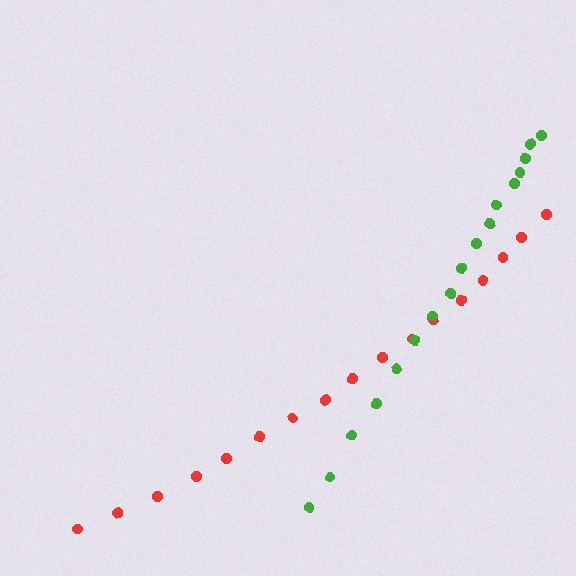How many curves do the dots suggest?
There are 2 distinct paths.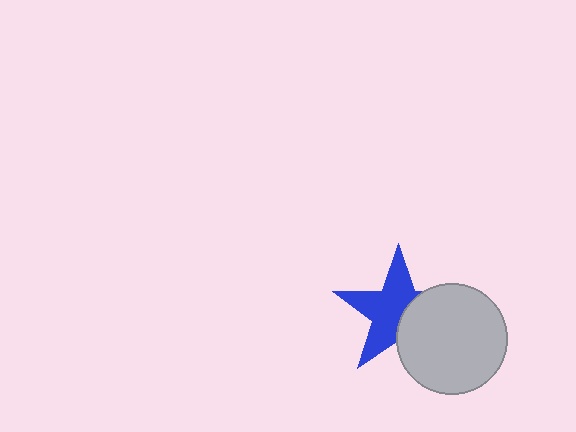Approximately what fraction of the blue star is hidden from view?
Roughly 38% of the blue star is hidden behind the light gray circle.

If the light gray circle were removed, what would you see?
You would see the complete blue star.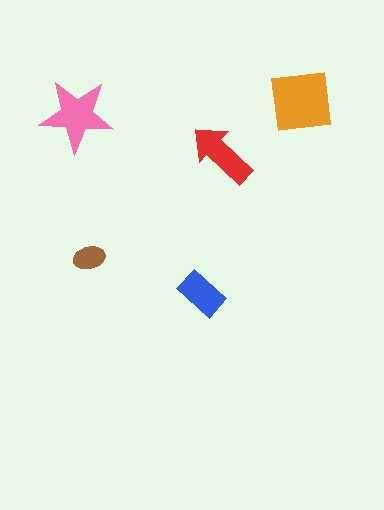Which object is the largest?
The orange square.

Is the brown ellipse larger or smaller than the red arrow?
Smaller.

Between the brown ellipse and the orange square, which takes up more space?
The orange square.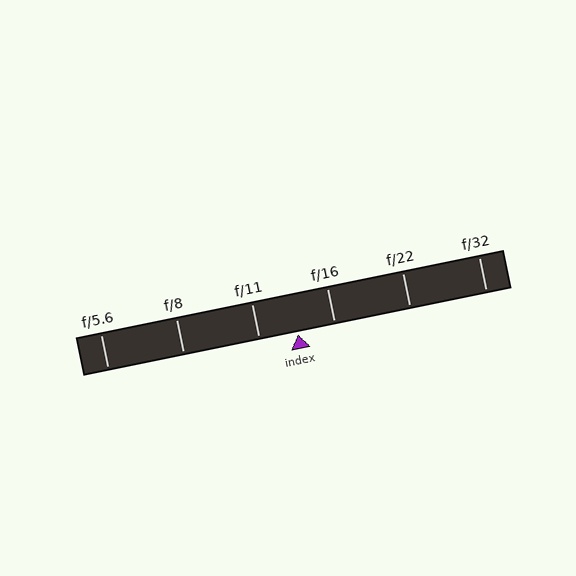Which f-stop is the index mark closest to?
The index mark is closest to f/16.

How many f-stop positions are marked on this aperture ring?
There are 6 f-stop positions marked.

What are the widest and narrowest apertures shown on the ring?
The widest aperture shown is f/5.6 and the narrowest is f/32.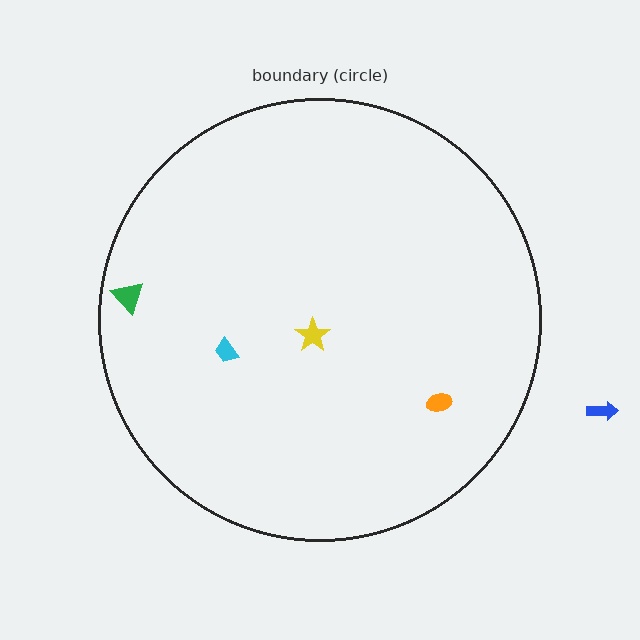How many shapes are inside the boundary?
4 inside, 1 outside.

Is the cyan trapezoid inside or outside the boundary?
Inside.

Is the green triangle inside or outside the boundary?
Inside.